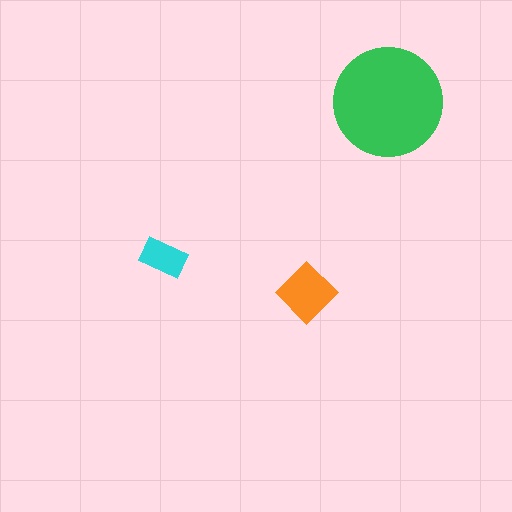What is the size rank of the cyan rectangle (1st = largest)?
3rd.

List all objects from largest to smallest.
The green circle, the orange diamond, the cyan rectangle.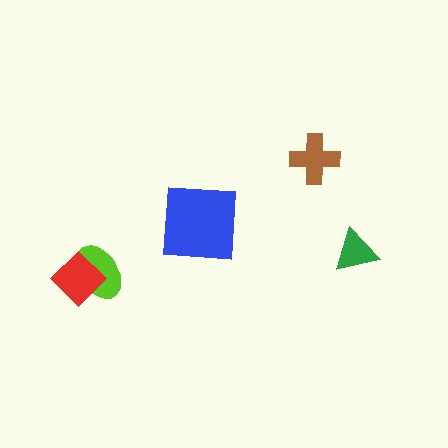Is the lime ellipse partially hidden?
Yes, it is partially covered by another shape.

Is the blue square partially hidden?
No, no other shape covers it.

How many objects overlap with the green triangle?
0 objects overlap with the green triangle.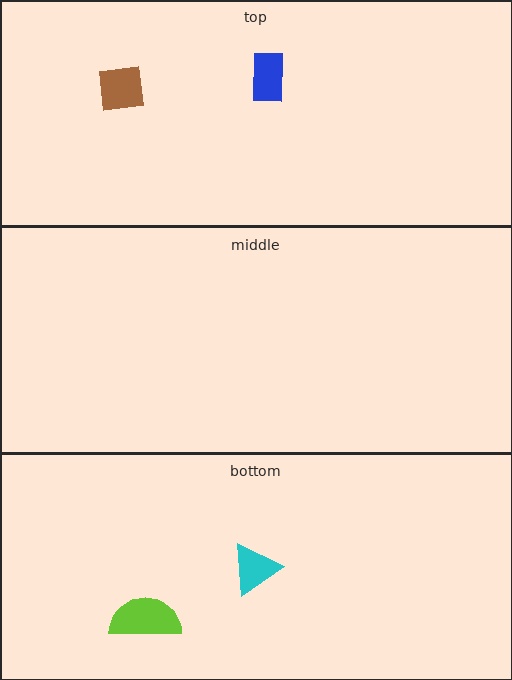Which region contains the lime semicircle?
The bottom region.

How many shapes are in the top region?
2.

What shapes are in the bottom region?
The cyan triangle, the lime semicircle.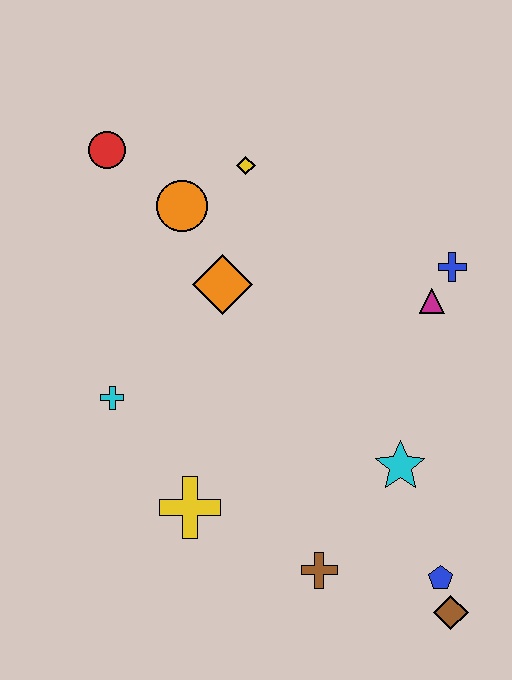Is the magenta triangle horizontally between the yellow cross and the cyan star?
No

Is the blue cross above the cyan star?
Yes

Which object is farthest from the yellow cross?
The red circle is farthest from the yellow cross.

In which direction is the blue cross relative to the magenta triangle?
The blue cross is above the magenta triangle.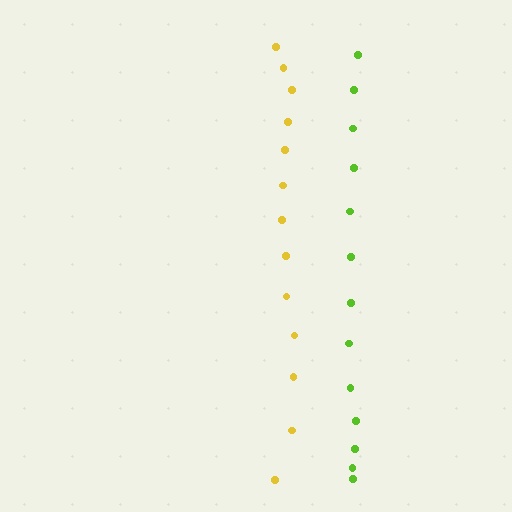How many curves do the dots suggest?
There are 2 distinct paths.